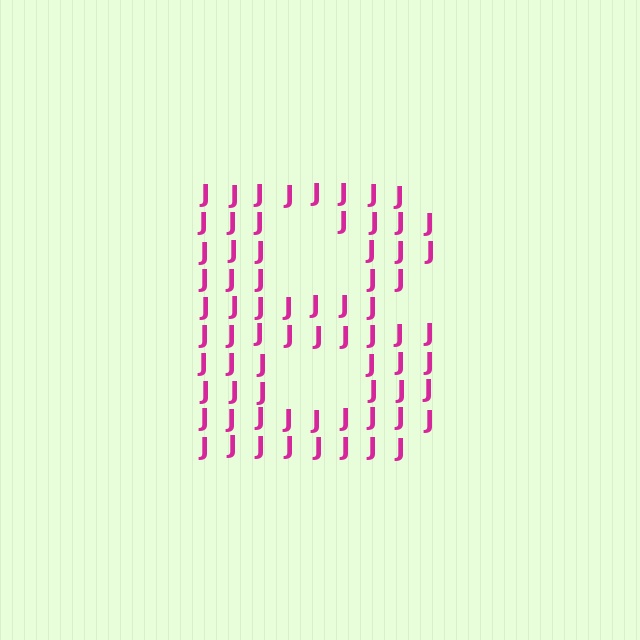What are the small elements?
The small elements are letter J's.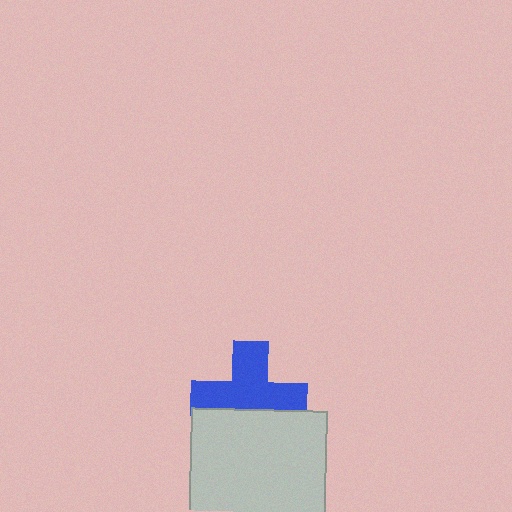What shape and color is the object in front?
The object in front is a light gray square.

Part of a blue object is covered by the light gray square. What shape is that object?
It is a cross.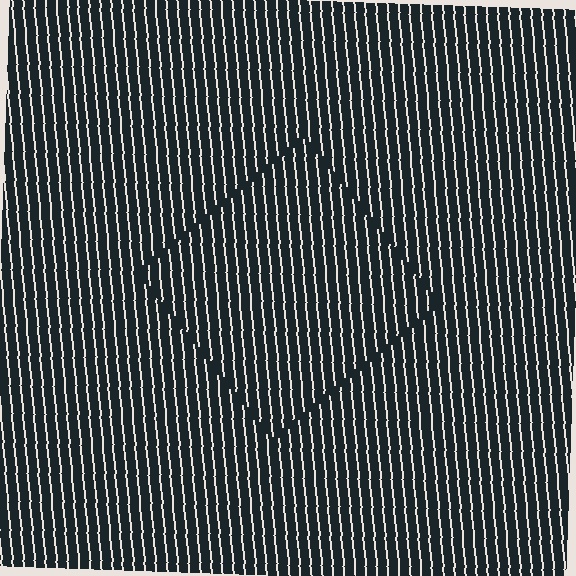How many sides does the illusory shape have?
4 sides — the line-ends trace a square.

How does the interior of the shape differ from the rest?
The interior of the shape contains the same grating, shifted by half a period — the contour is defined by the phase discontinuity where line-ends from the inner and outer gratings abut.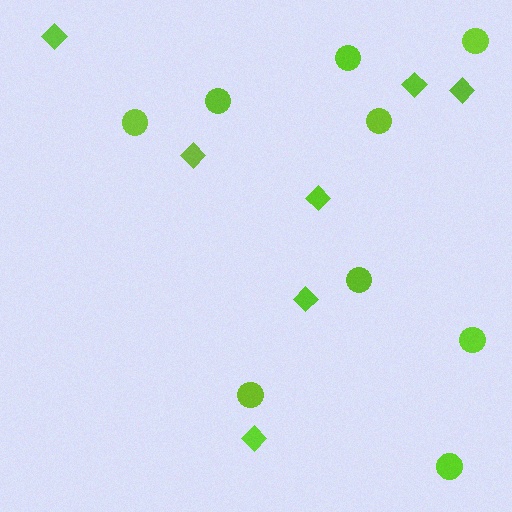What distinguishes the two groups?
There are 2 groups: one group of diamonds (7) and one group of circles (9).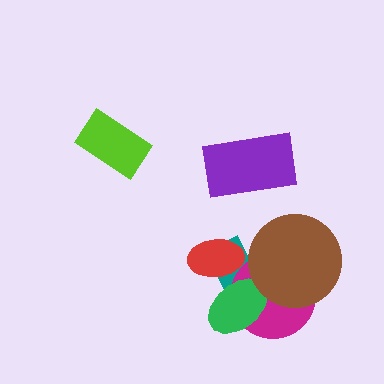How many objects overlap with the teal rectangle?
4 objects overlap with the teal rectangle.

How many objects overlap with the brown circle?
2 objects overlap with the brown circle.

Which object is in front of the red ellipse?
The green ellipse is in front of the red ellipse.